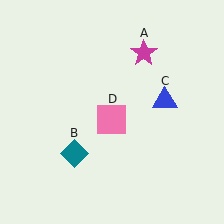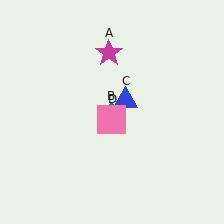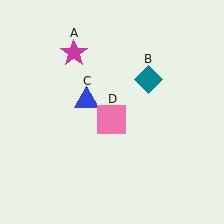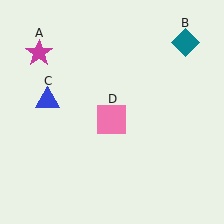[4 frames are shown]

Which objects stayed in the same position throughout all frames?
Pink square (object D) remained stationary.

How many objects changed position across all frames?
3 objects changed position: magenta star (object A), teal diamond (object B), blue triangle (object C).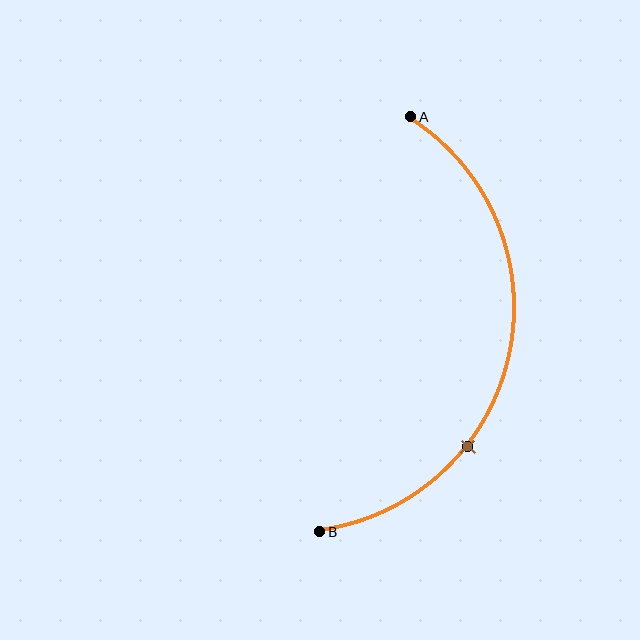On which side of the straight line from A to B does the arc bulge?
The arc bulges to the right of the straight line connecting A and B.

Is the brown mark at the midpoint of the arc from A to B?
No. The brown mark lies on the arc but is closer to endpoint B. The arc midpoint would be at the point on the curve equidistant along the arc from both A and B.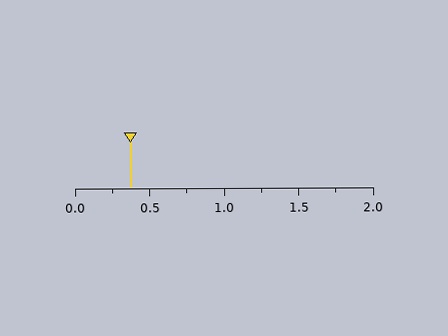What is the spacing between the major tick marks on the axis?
The major ticks are spaced 0.5 apart.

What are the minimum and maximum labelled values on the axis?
The axis runs from 0.0 to 2.0.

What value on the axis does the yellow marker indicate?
The marker indicates approximately 0.38.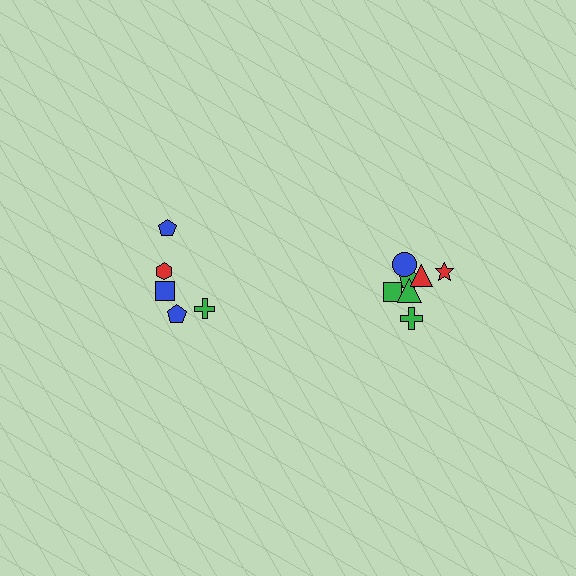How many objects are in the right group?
There are 7 objects.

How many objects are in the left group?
There are 5 objects.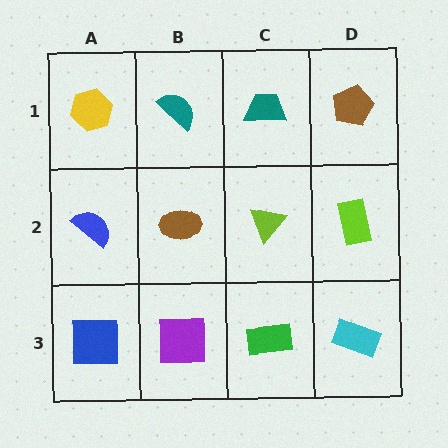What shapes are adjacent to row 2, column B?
A teal semicircle (row 1, column B), a purple square (row 3, column B), a blue semicircle (row 2, column A), a lime triangle (row 2, column C).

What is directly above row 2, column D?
A brown pentagon.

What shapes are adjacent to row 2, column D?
A brown pentagon (row 1, column D), a cyan rectangle (row 3, column D), a lime triangle (row 2, column C).